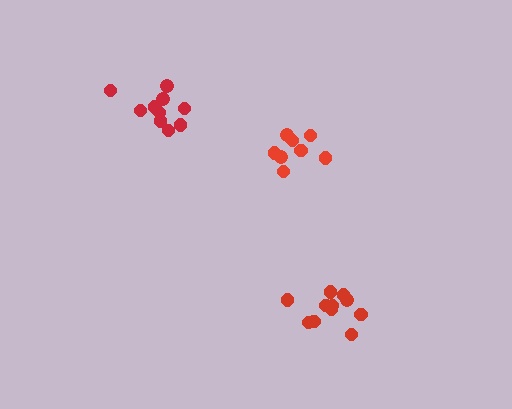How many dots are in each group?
Group 1: 11 dots, Group 2: 8 dots, Group 3: 10 dots (29 total).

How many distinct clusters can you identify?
There are 3 distinct clusters.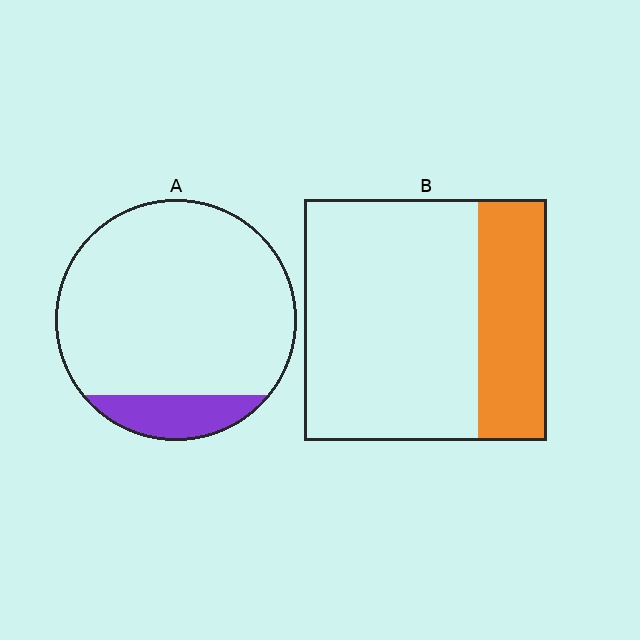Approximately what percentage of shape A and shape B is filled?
A is approximately 15% and B is approximately 30%.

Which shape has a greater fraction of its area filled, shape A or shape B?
Shape B.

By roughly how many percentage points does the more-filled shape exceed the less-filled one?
By roughly 15 percentage points (B over A).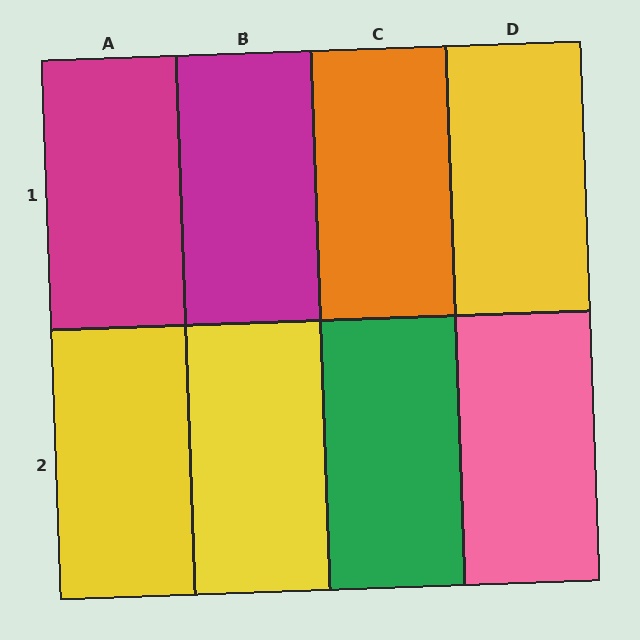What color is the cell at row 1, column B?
Magenta.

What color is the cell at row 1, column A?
Magenta.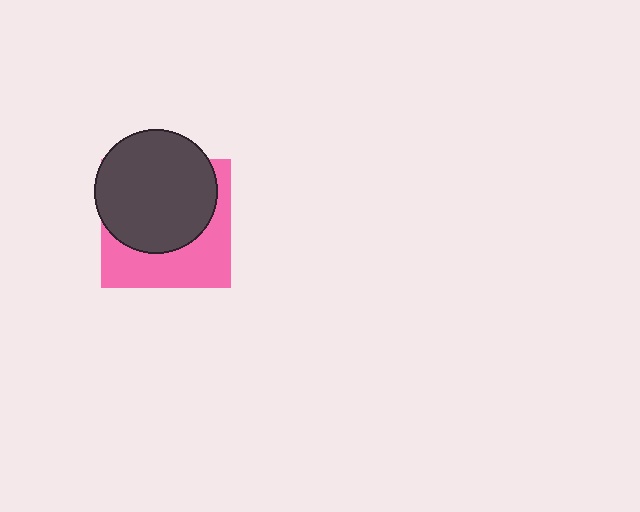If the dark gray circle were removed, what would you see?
You would see the complete pink square.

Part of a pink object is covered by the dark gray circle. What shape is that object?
It is a square.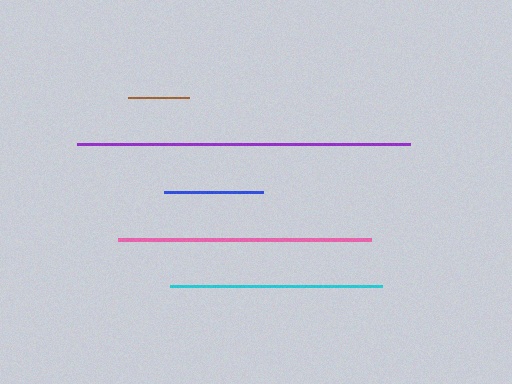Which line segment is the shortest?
The brown line is the shortest at approximately 61 pixels.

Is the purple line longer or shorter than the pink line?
The purple line is longer than the pink line.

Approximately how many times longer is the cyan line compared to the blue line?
The cyan line is approximately 2.1 times the length of the blue line.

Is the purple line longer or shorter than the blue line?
The purple line is longer than the blue line.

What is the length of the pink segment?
The pink segment is approximately 253 pixels long.